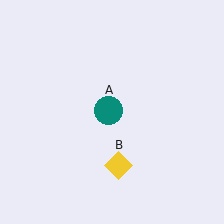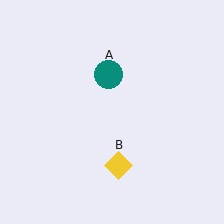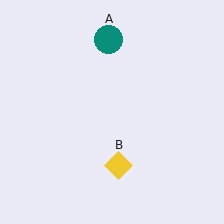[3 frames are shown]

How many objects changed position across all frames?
1 object changed position: teal circle (object A).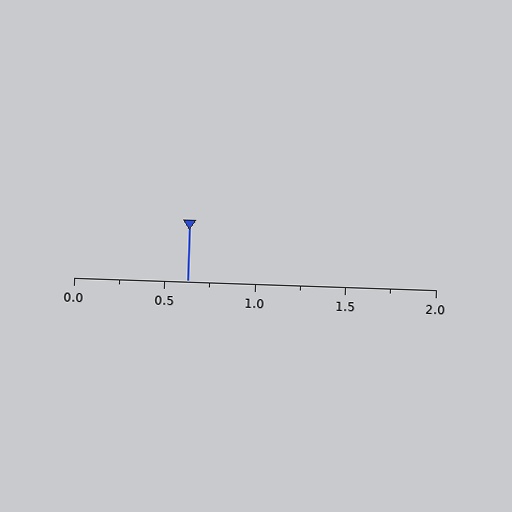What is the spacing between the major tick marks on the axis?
The major ticks are spaced 0.5 apart.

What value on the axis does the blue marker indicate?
The marker indicates approximately 0.62.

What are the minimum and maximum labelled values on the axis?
The axis runs from 0.0 to 2.0.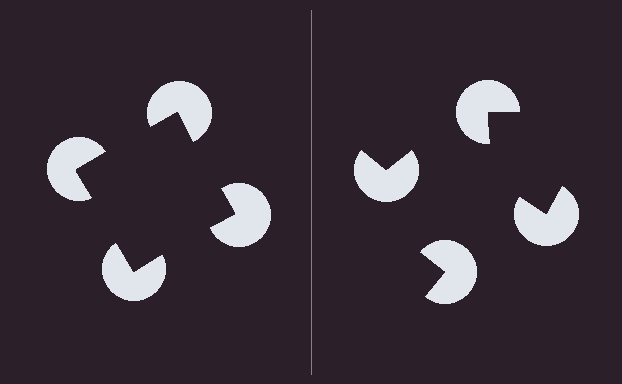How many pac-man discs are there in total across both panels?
8 — 4 on each side.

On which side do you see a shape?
An illusory square appears on the left side. On the right side the wedge cuts are rotated, so no coherent shape forms.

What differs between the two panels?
The pac-man discs are positioned identically on both sides; only the wedge orientations differ. On the left they align to a square; on the right they are misaligned.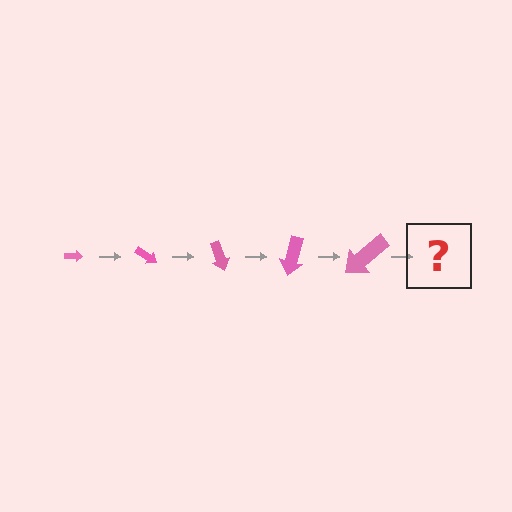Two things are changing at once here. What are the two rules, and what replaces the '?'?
The two rules are that the arrow grows larger each step and it rotates 35 degrees each step. The '?' should be an arrow, larger than the previous one and rotated 175 degrees from the start.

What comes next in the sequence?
The next element should be an arrow, larger than the previous one and rotated 175 degrees from the start.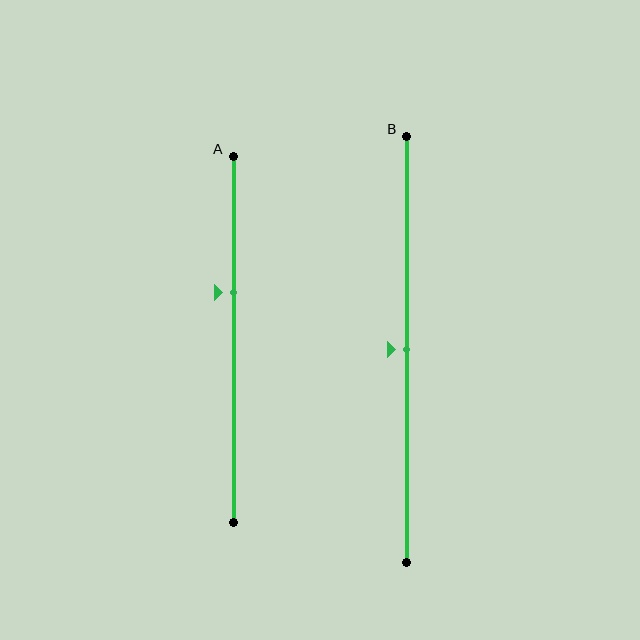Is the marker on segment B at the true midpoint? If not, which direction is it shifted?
Yes, the marker on segment B is at the true midpoint.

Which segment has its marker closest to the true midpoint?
Segment B has its marker closest to the true midpoint.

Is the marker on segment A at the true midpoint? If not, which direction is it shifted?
No, the marker on segment A is shifted upward by about 13% of the segment length.